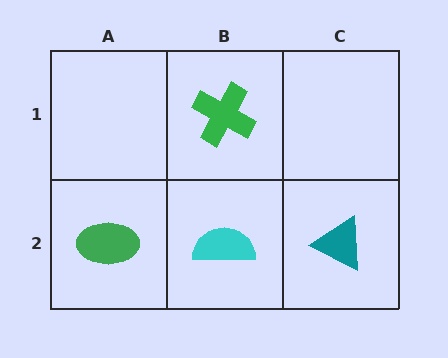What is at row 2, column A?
A green ellipse.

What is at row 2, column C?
A teal triangle.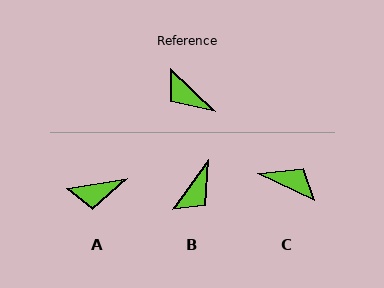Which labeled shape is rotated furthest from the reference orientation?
C, about 161 degrees away.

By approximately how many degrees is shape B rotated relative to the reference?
Approximately 99 degrees counter-clockwise.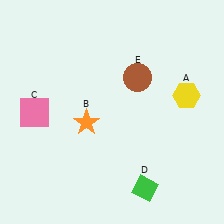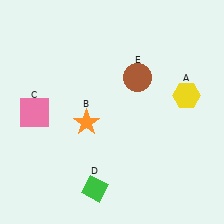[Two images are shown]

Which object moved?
The green diamond (D) moved left.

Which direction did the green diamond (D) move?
The green diamond (D) moved left.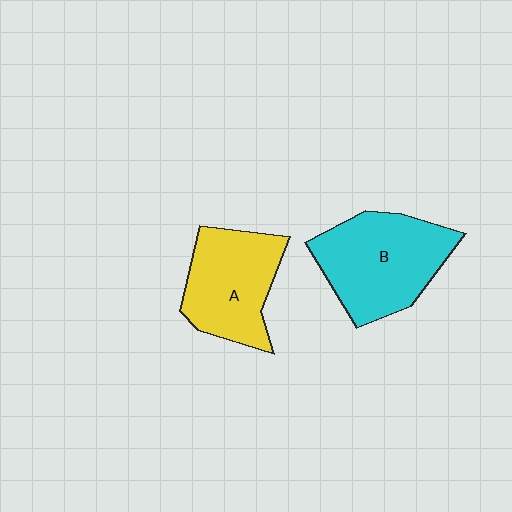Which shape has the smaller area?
Shape A (yellow).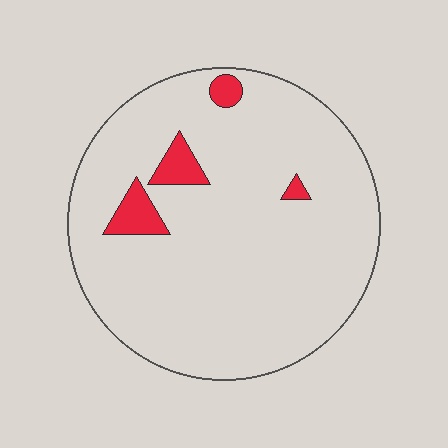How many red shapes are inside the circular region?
4.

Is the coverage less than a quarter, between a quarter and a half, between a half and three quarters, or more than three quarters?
Less than a quarter.